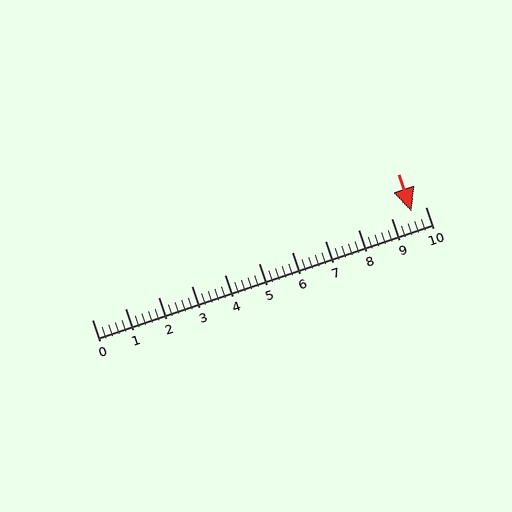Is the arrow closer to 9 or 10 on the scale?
The arrow is closer to 10.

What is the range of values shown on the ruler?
The ruler shows values from 0 to 10.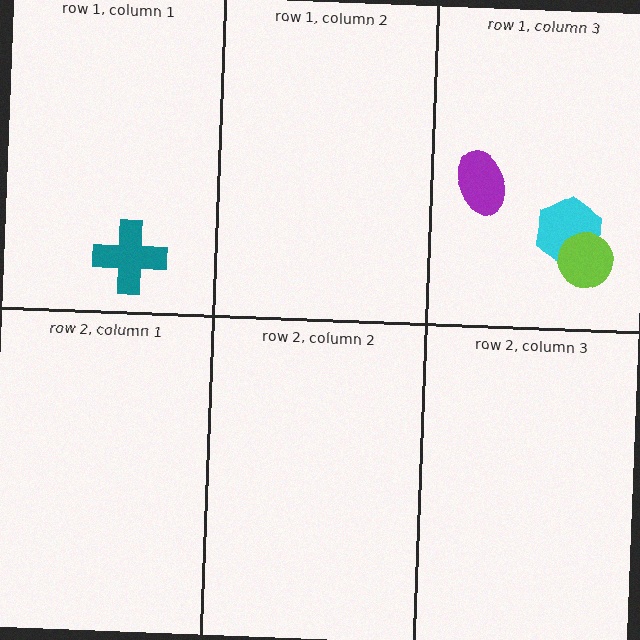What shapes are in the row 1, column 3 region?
The purple ellipse, the cyan hexagon, the lime circle.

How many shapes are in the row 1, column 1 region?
1.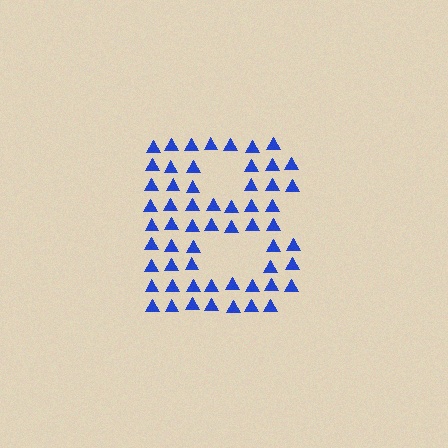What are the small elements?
The small elements are triangles.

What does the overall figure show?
The overall figure shows the letter B.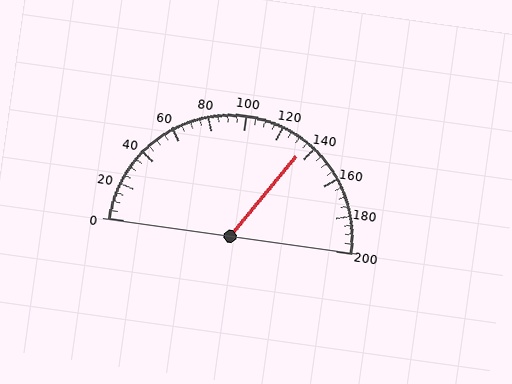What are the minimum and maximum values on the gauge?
The gauge ranges from 0 to 200.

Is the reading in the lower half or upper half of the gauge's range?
The reading is in the upper half of the range (0 to 200).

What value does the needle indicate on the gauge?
The needle indicates approximately 135.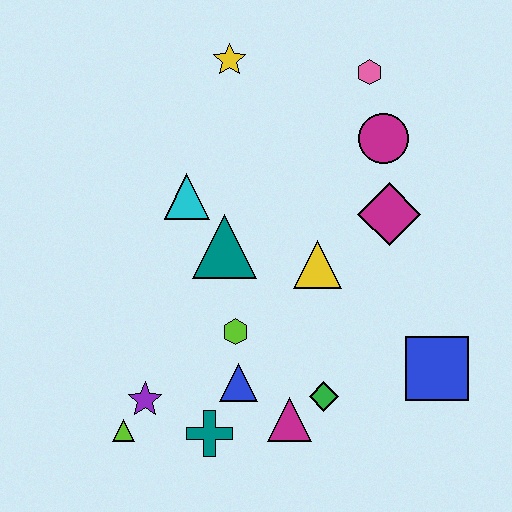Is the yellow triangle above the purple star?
Yes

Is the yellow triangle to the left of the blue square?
Yes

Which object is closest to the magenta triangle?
The green diamond is closest to the magenta triangle.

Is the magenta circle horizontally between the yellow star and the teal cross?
No